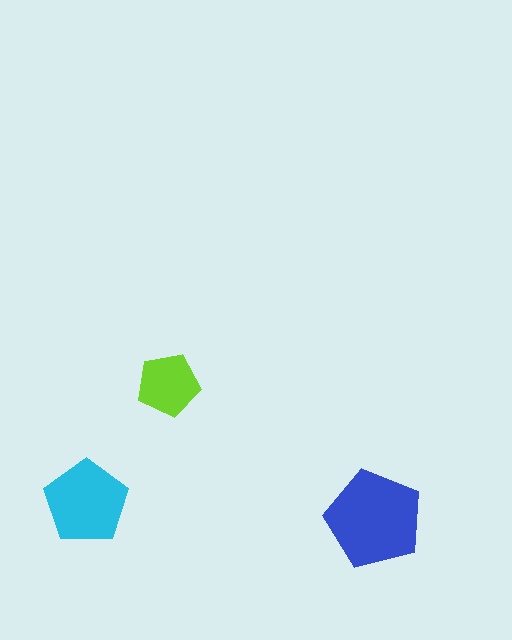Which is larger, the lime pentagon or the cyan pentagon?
The cyan one.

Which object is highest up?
The lime pentagon is topmost.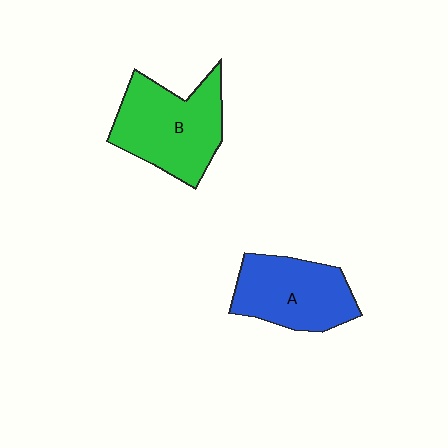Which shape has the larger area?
Shape B (green).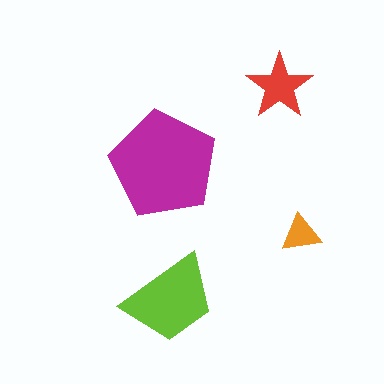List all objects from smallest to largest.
The orange triangle, the red star, the lime trapezoid, the magenta pentagon.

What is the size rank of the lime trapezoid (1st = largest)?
2nd.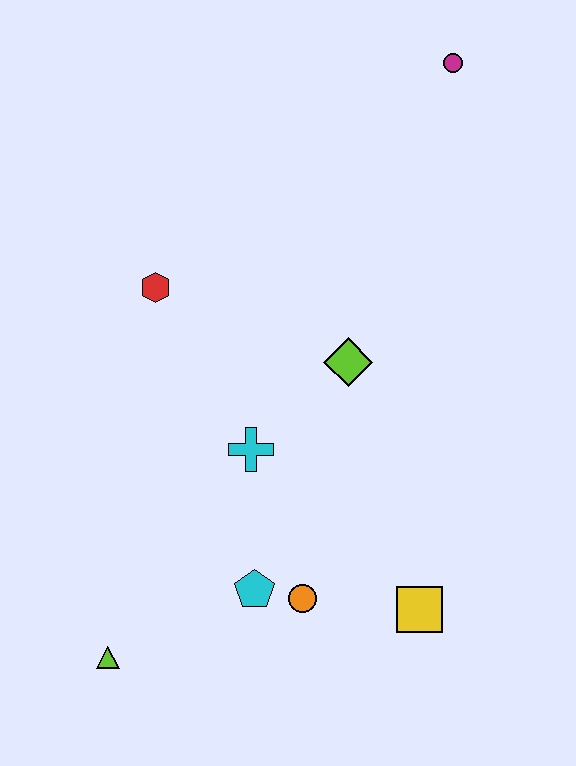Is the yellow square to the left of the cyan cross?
No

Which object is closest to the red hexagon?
The cyan cross is closest to the red hexagon.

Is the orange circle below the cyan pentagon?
Yes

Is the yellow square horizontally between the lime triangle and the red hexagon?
No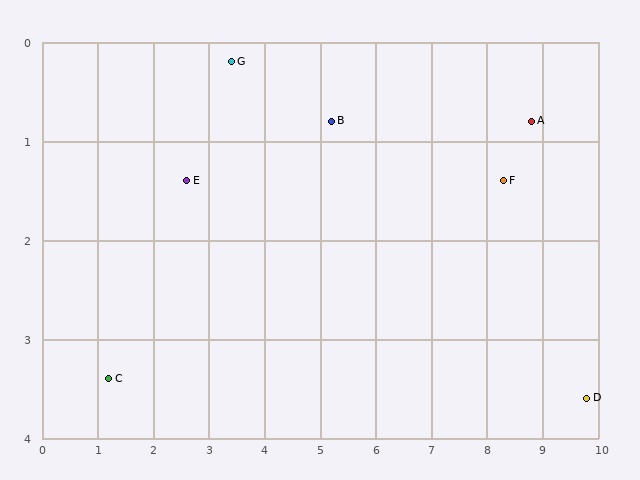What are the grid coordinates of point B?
Point B is at approximately (5.2, 0.8).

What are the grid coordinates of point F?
Point F is at approximately (8.3, 1.4).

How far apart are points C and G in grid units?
Points C and G are about 3.9 grid units apart.